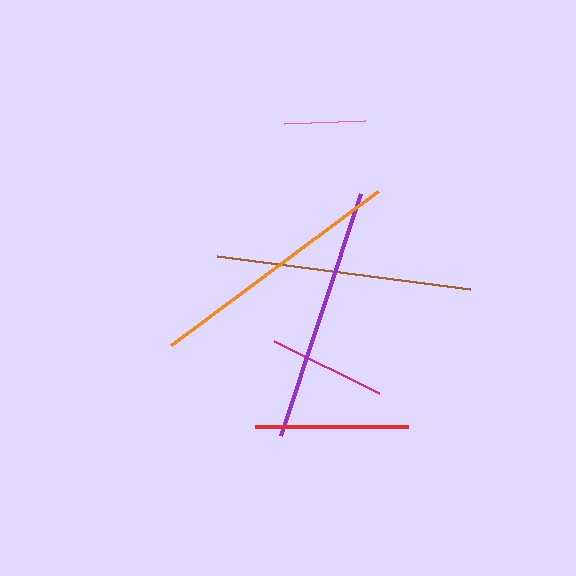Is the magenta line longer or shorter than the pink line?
The magenta line is longer than the pink line.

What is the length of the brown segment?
The brown segment is approximately 255 pixels long.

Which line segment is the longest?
The orange line is the longest at approximately 259 pixels.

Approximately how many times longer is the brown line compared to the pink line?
The brown line is approximately 3.2 times the length of the pink line.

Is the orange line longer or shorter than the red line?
The orange line is longer than the red line.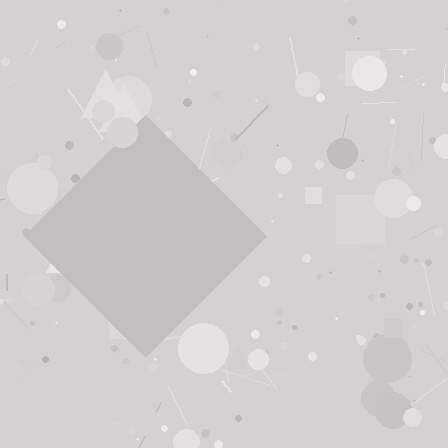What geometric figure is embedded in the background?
A diamond is embedded in the background.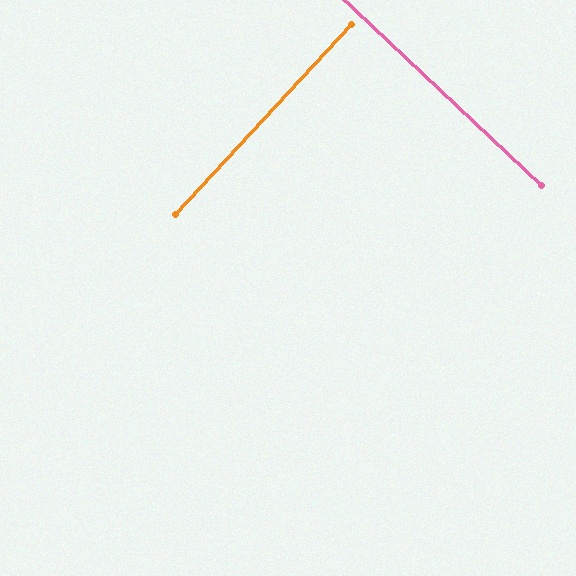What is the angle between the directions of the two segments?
Approximately 89 degrees.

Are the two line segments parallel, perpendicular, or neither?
Perpendicular — they meet at approximately 89°.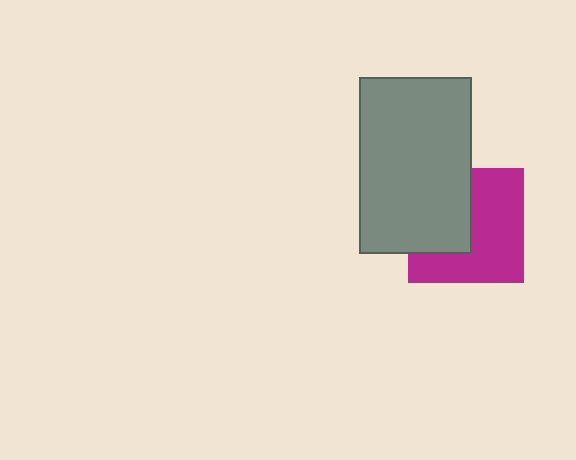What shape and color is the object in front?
The object in front is a gray rectangle.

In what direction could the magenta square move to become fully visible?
The magenta square could move right. That would shift it out from behind the gray rectangle entirely.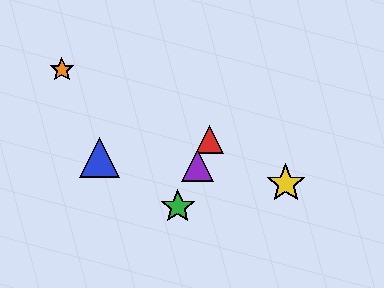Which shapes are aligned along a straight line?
The red triangle, the green star, the purple triangle are aligned along a straight line.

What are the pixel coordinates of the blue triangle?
The blue triangle is at (99, 158).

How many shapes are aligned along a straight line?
3 shapes (the red triangle, the green star, the purple triangle) are aligned along a straight line.